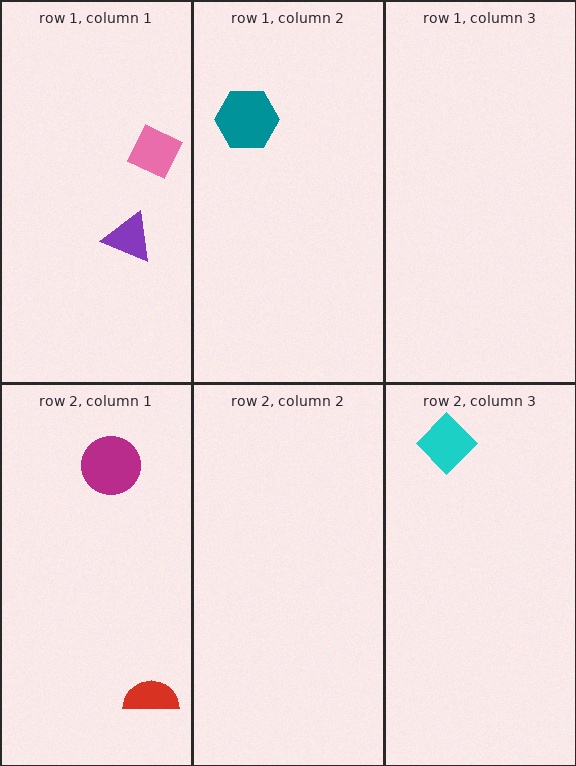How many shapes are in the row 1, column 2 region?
1.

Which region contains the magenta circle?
The row 2, column 1 region.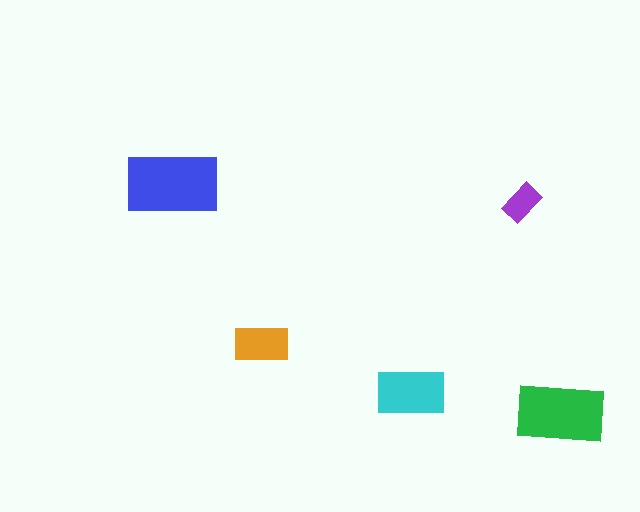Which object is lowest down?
The green rectangle is bottommost.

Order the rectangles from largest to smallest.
the blue one, the green one, the cyan one, the orange one, the purple one.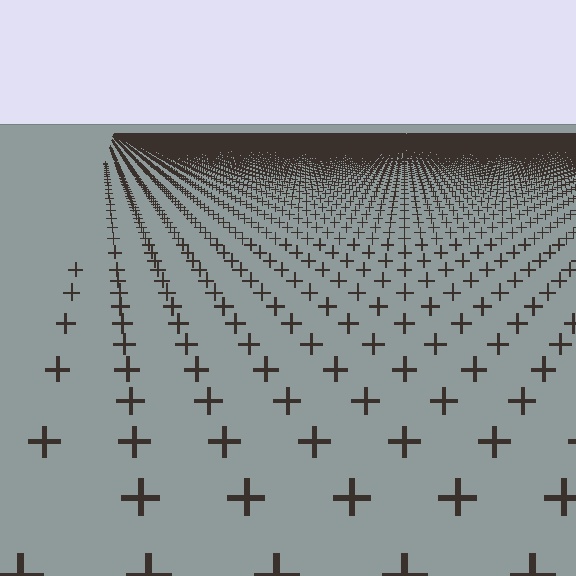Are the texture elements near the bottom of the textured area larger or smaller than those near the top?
Larger. Near the bottom, elements are closer to the viewer and appear at a bigger on-screen size.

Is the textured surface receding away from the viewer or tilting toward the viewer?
The surface is receding away from the viewer. Texture elements get smaller and denser toward the top.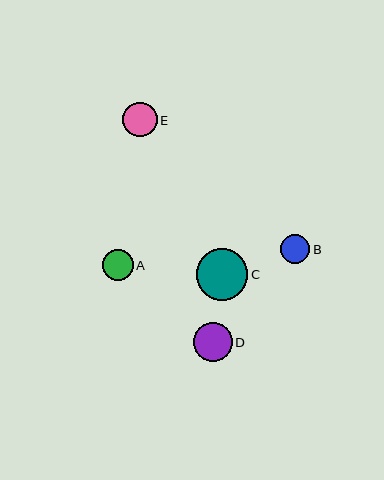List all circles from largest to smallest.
From largest to smallest: C, D, E, A, B.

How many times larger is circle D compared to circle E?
Circle D is approximately 1.1 times the size of circle E.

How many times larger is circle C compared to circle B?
Circle C is approximately 1.8 times the size of circle B.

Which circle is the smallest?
Circle B is the smallest with a size of approximately 29 pixels.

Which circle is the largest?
Circle C is the largest with a size of approximately 52 pixels.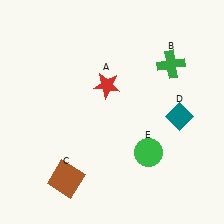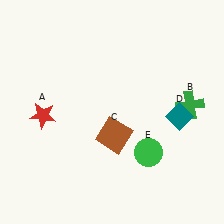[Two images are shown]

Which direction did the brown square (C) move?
The brown square (C) moved right.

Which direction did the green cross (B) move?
The green cross (B) moved down.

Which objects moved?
The objects that moved are: the red star (A), the green cross (B), the brown square (C).